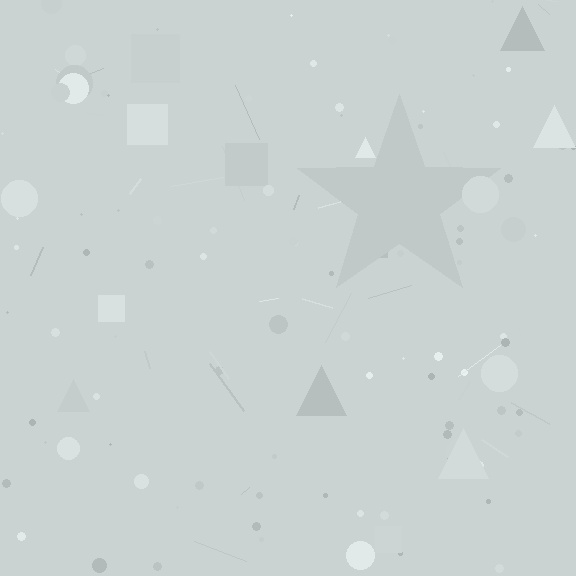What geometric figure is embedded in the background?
A star is embedded in the background.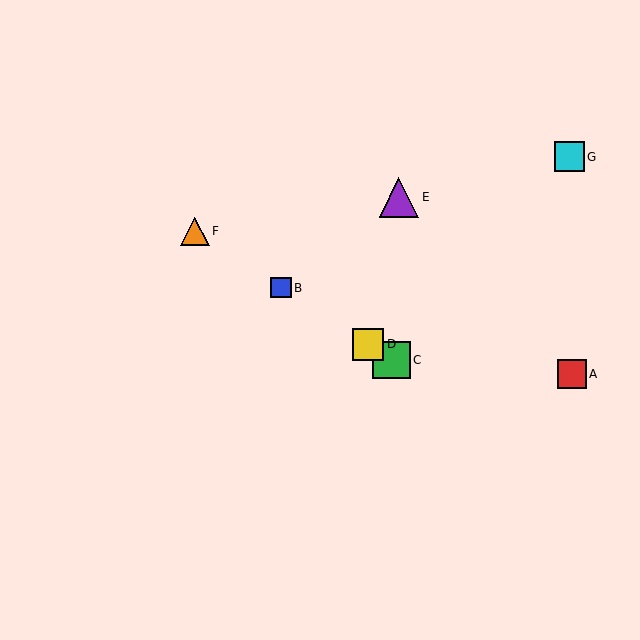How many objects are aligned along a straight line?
4 objects (B, C, D, F) are aligned along a straight line.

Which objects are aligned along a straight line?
Objects B, C, D, F are aligned along a straight line.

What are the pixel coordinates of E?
Object E is at (399, 197).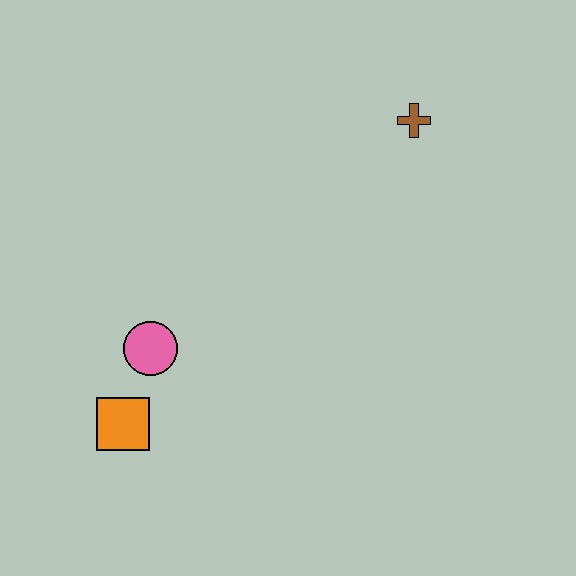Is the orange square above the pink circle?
No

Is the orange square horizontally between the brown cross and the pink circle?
No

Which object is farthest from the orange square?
The brown cross is farthest from the orange square.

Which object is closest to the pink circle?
The orange square is closest to the pink circle.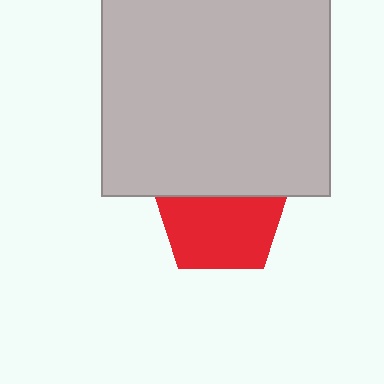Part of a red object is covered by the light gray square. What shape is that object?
It is a pentagon.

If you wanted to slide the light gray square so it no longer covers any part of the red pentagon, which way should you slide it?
Slide it up — that is the most direct way to separate the two shapes.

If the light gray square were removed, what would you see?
You would see the complete red pentagon.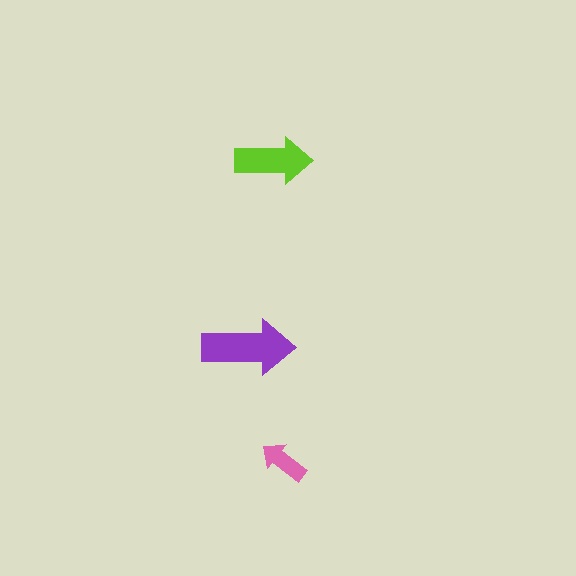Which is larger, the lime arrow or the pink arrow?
The lime one.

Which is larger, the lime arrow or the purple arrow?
The purple one.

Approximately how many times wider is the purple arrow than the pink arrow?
About 2 times wider.